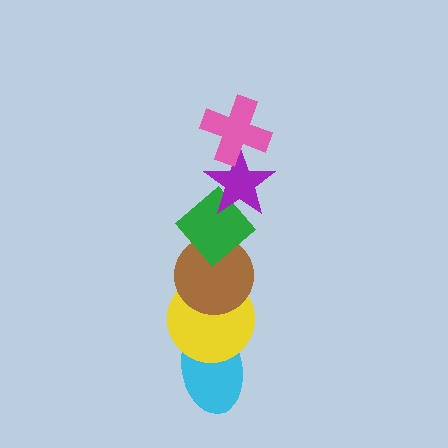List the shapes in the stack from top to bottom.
From top to bottom: the pink cross, the purple star, the green diamond, the brown circle, the yellow circle, the cyan ellipse.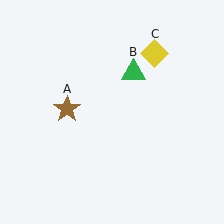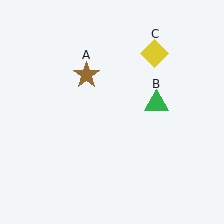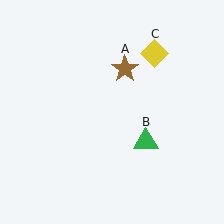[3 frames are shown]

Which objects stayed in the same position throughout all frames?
Yellow diamond (object C) remained stationary.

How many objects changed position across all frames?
2 objects changed position: brown star (object A), green triangle (object B).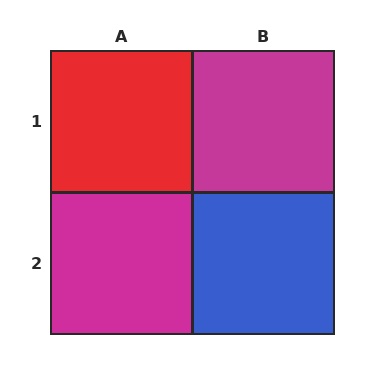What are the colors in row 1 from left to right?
Red, magenta.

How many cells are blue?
1 cell is blue.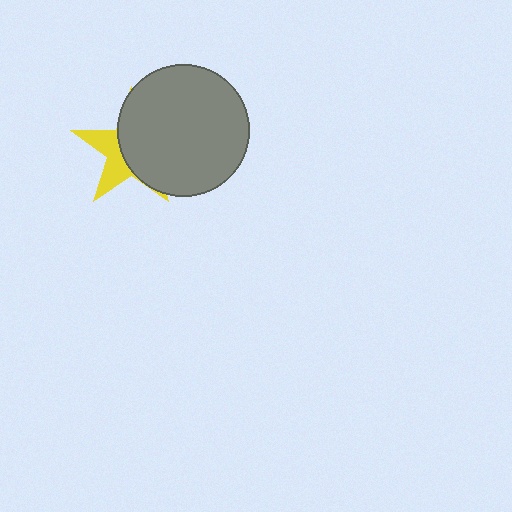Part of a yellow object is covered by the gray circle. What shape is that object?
It is a star.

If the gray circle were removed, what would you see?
You would see the complete yellow star.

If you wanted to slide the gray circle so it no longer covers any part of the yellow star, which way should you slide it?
Slide it right — that is the most direct way to separate the two shapes.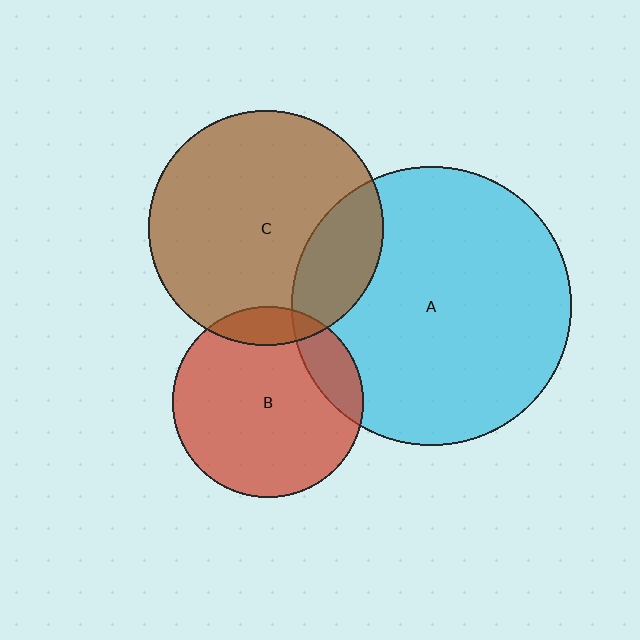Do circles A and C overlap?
Yes.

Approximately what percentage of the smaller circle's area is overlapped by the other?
Approximately 20%.